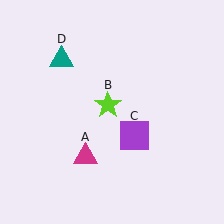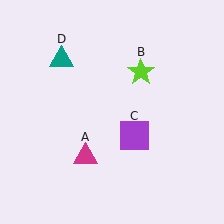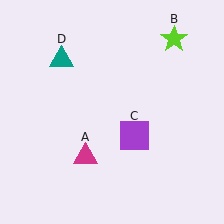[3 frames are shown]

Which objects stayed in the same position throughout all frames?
Magenta triangle (object A) and purple square (object C) and teal triangle (object D) remained stationary.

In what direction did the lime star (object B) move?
The lime star (object B) moved up and to the right.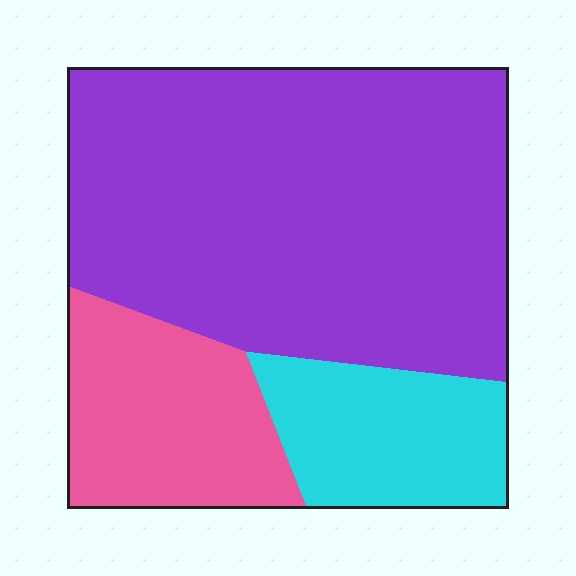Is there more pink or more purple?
Purple.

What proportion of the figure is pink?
Pink takes up less than a quarter of the figure.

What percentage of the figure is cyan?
Cyan takes up between a sixth and a third of the figure.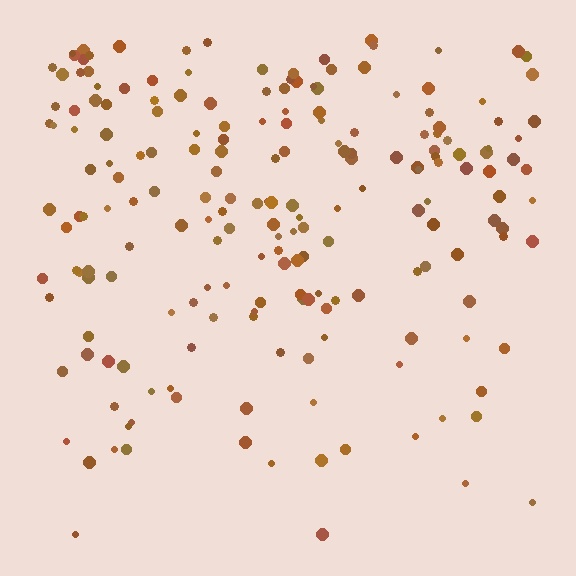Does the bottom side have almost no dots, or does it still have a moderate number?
Still a moderate number, just noticeably fewer than the top.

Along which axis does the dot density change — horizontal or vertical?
Vertical.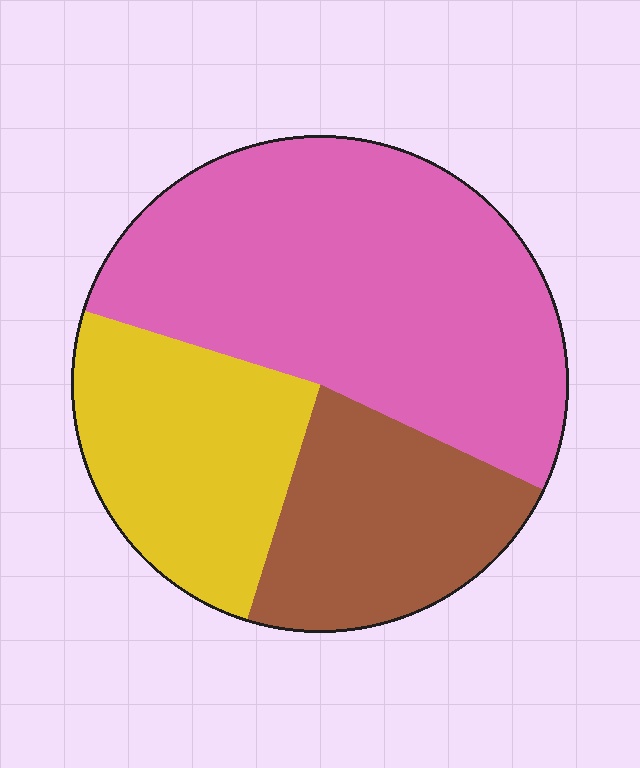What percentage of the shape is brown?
Brown covers about 25% of the shape.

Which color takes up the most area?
Pink, at roughly 50%.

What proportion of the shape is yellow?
Yellow takes up about one quarter (1/4) of the shape.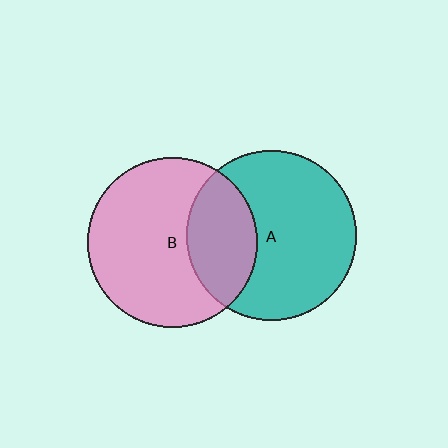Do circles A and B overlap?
Yes.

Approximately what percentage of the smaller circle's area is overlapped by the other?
Approximately 30%.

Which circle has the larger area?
Circle A (teal).